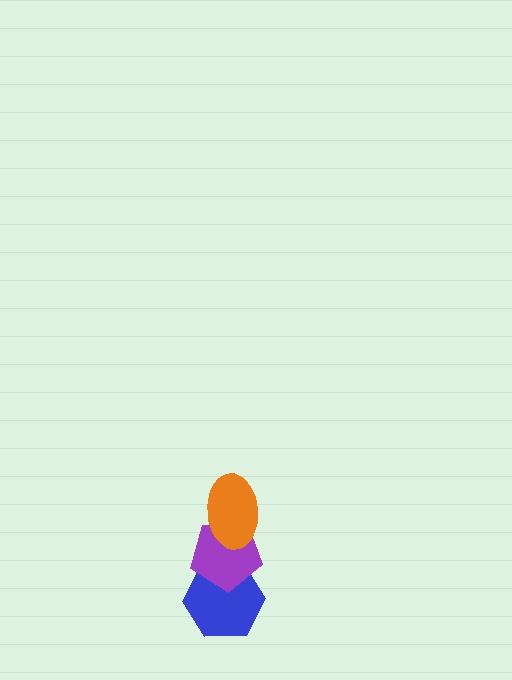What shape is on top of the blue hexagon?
The purple pentagon is on top of the blue hexagon.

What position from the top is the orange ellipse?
The orange ellipse is 1st from the top.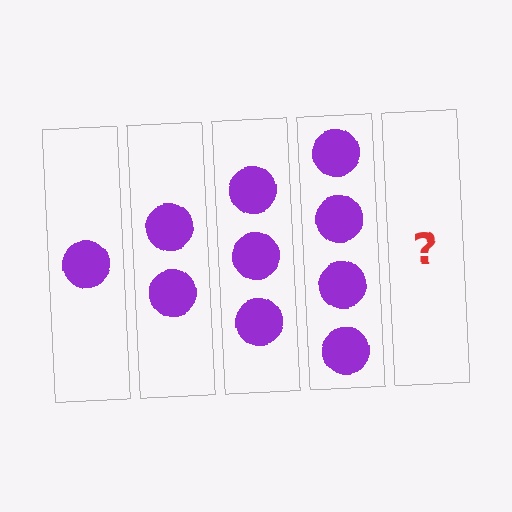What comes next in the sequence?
The next element should be 5 circles.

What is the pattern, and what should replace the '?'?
The pattern is that each step adds one more circle. The '?' should be 5 circles.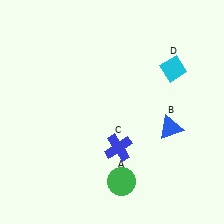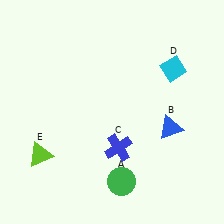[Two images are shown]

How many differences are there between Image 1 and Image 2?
There is 1 difference between the two images.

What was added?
A lime triangle (E) was added in Image 2.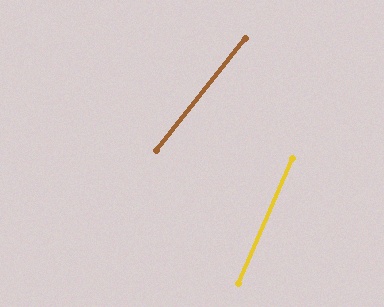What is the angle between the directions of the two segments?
Approximately 15 degrees.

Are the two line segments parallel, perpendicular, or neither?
Neither parallel nor perpendicular — they differ by about 15°.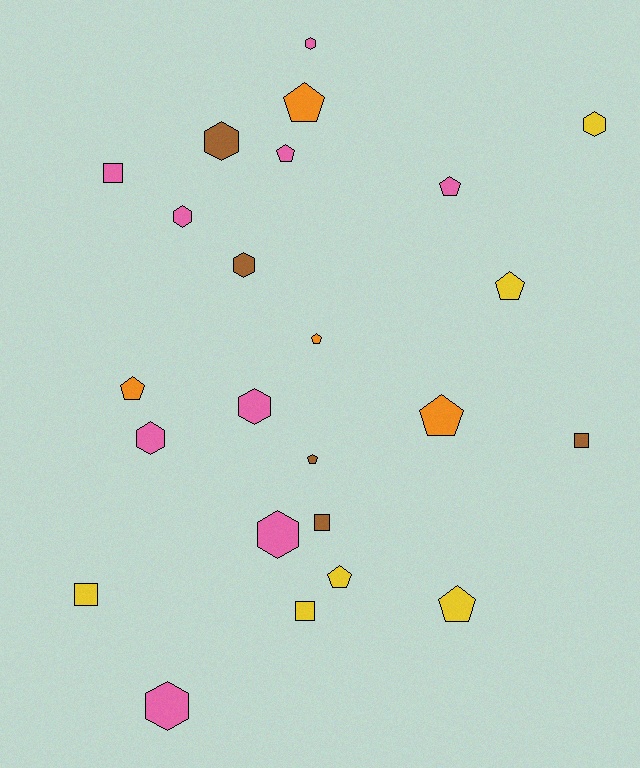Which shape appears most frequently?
Pentagon, with 10 objects.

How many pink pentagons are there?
There are 2 pink pentagons.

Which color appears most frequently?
Pink, with 9 objects.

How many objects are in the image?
There are 24 objects.